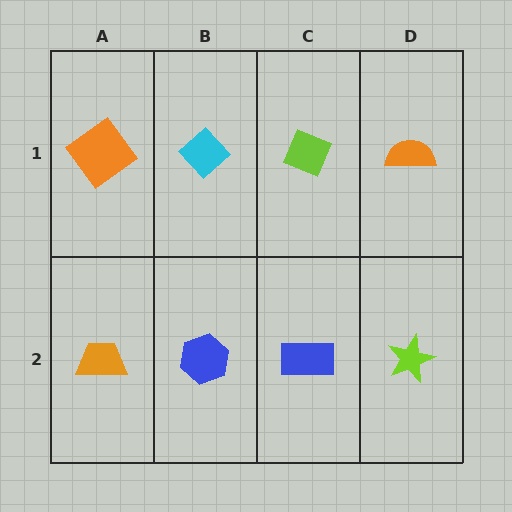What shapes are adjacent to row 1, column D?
A lime star (row 2, column D), a lime diamond (row 1, column C).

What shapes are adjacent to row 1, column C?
A blue rectangle (row 2, column C), a cyan diamond (row 1, column B), an orange semicircle (row 1, column D).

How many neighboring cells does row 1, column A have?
2.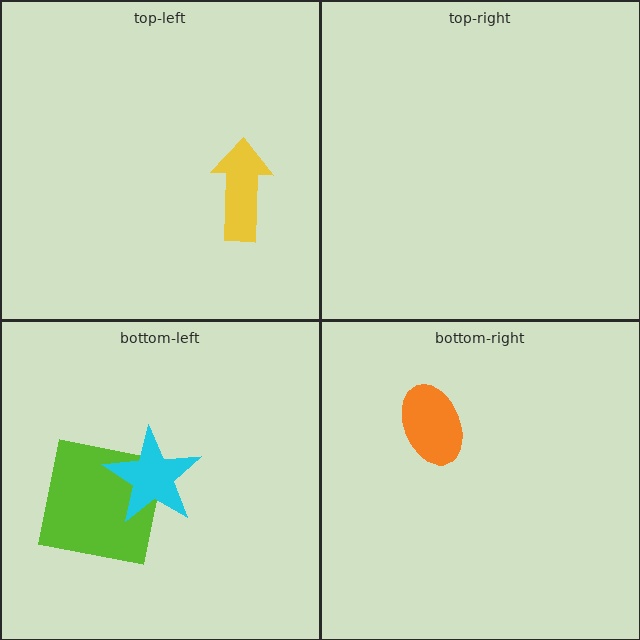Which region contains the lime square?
The bottom-left region.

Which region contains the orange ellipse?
The bottom-right region.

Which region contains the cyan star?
The bottom-left region.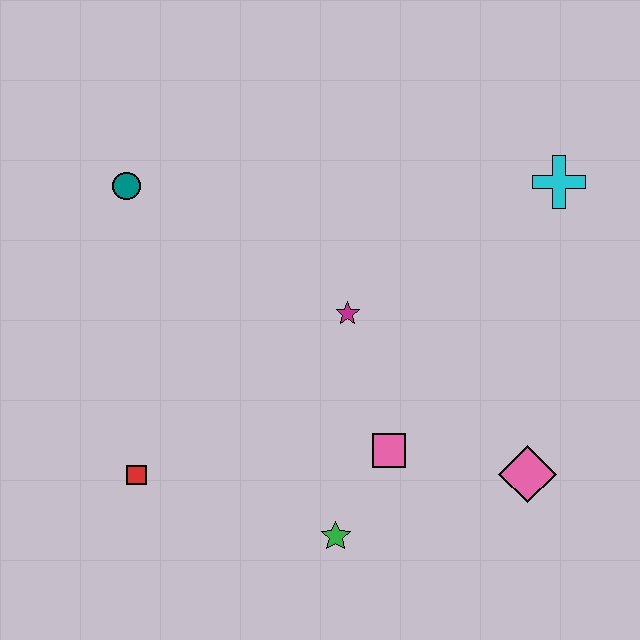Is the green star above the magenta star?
No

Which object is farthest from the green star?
The cyan cross is farthest from the green star.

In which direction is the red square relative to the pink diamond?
The red square is to the left of the pink diamond.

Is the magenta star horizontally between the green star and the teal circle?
No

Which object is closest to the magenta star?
The pink square is closest to the magenta star.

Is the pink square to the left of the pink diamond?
Yes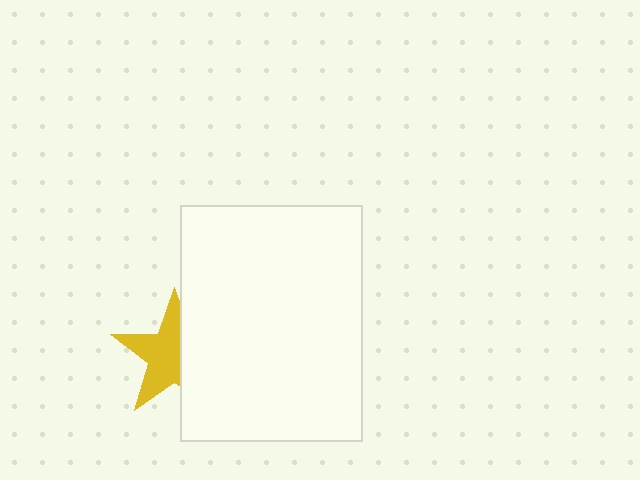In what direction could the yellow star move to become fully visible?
The yellow star could move left. That would shift it out from behind the white rectangle entirely.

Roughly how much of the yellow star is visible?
About half of it is visible (roughly 58%).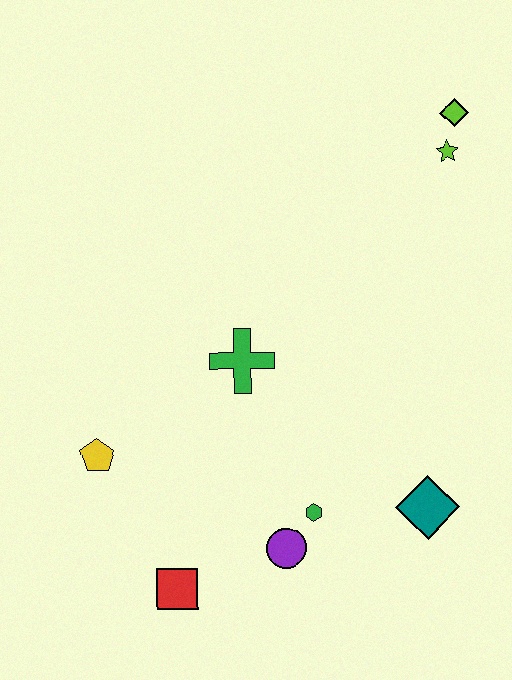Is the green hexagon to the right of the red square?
Yes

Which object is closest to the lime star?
The lime diamond is closest to the lime star.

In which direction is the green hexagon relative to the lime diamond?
The green hexagon is below the lime diamond.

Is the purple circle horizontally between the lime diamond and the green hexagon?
No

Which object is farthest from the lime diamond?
The red square is farthest from the lime diamond.